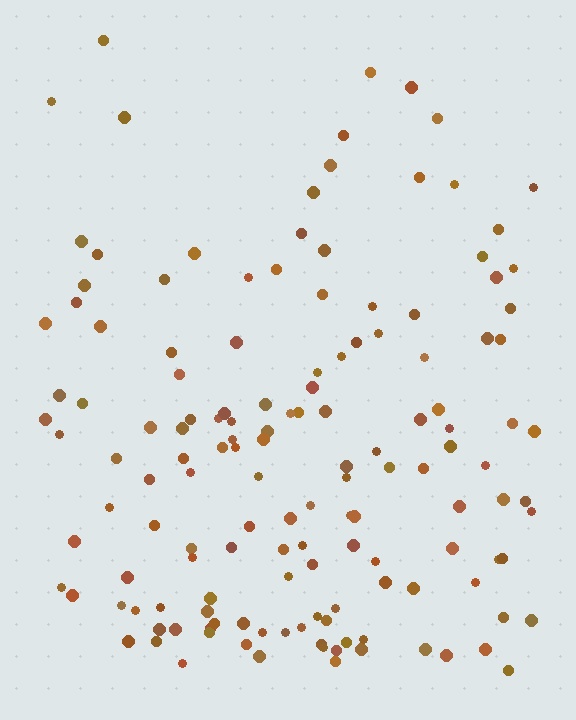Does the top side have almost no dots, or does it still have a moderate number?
Still a moderate number, just noticeably fewer than the bottom.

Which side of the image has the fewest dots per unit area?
The top.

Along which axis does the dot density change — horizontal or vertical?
Vertical.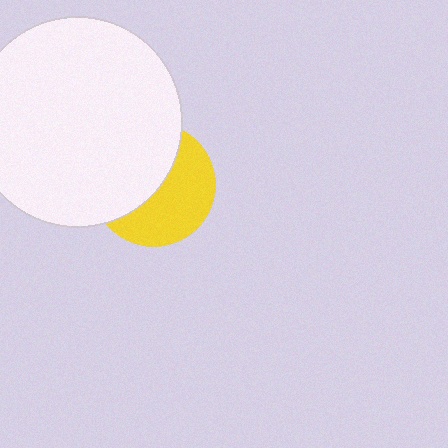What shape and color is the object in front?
The object in front is a white circle.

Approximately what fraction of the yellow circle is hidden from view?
Roughly 50% of the yellow circle is hidden behind the white circle.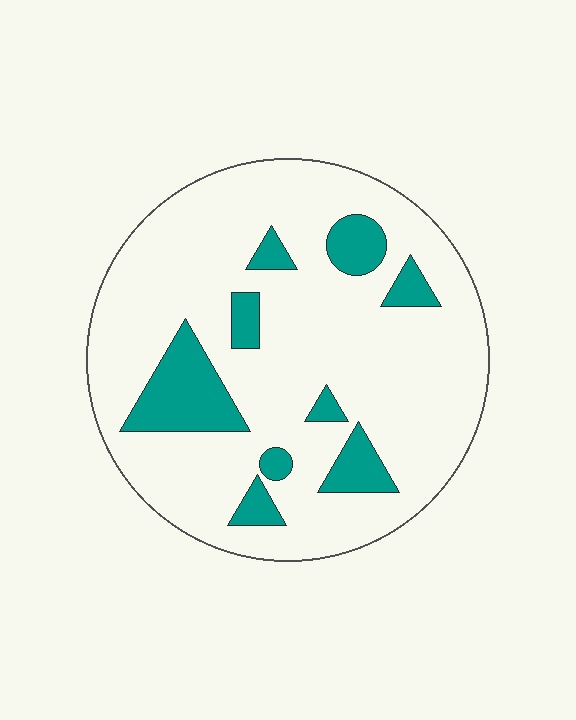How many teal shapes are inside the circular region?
9.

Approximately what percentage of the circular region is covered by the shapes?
Approximately 15%.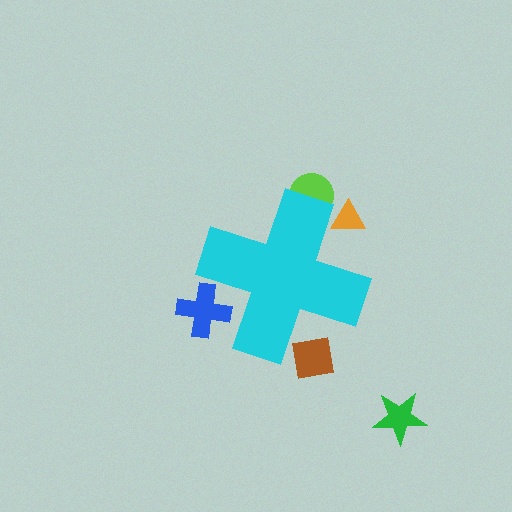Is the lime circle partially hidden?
Yes, the lime circle is partially hidden behind the cyan cross.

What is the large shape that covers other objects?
A cyan cross.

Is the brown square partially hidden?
Yes, the brown square is partially hidden behind the cyan cross.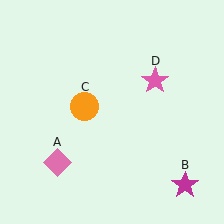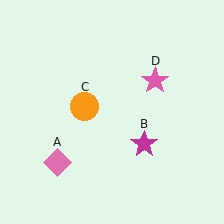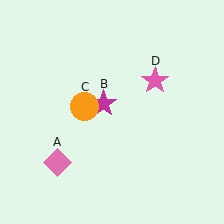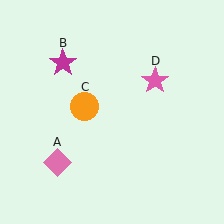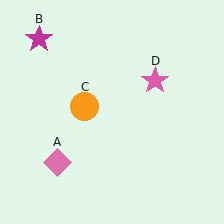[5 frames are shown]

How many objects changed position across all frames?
1 object changed position: magenta star (object B).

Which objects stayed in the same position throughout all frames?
Pink diamond (object A) and orange circle (object C) and pink star (object D) remained stationary.